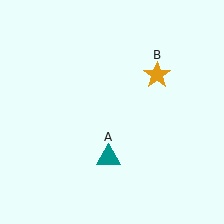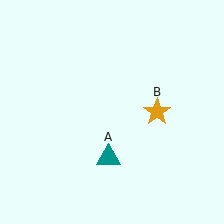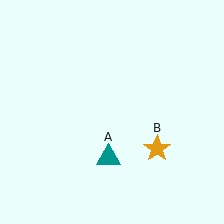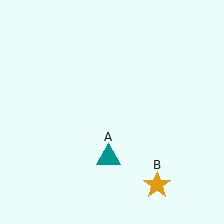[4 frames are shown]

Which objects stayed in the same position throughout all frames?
Teal triangle (object A) remained stationary.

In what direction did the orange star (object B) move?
The orange star (object B) moved down.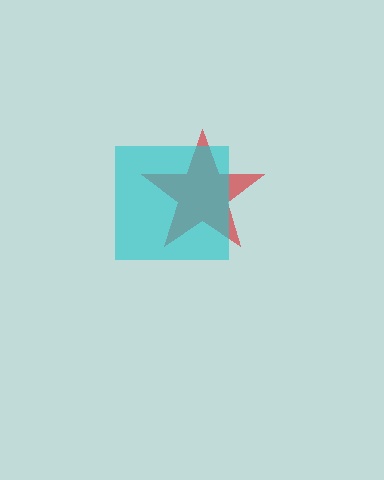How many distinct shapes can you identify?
There are 2 distinct shapes: a red star, a cyan square.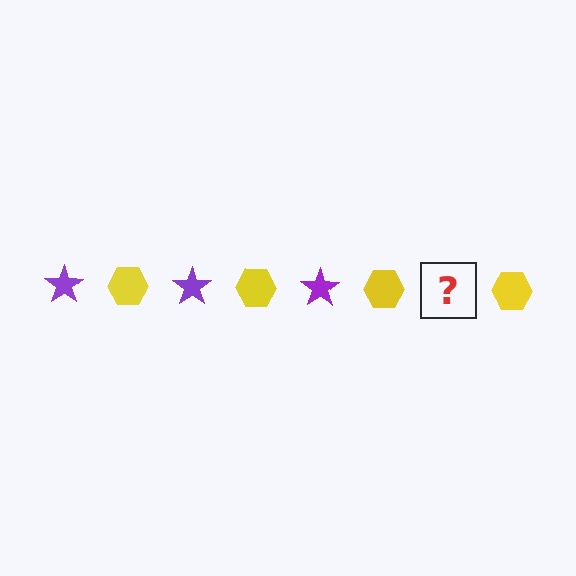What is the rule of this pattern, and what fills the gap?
The rule is that the pattern alternates between purple star and yellow hexagon. The gap should be filled with a purple star.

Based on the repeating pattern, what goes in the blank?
The blank should be a purple star.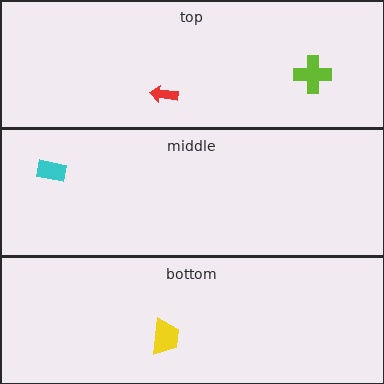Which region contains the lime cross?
The top region.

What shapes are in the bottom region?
The yellow trapezoid.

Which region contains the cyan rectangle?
The middle region.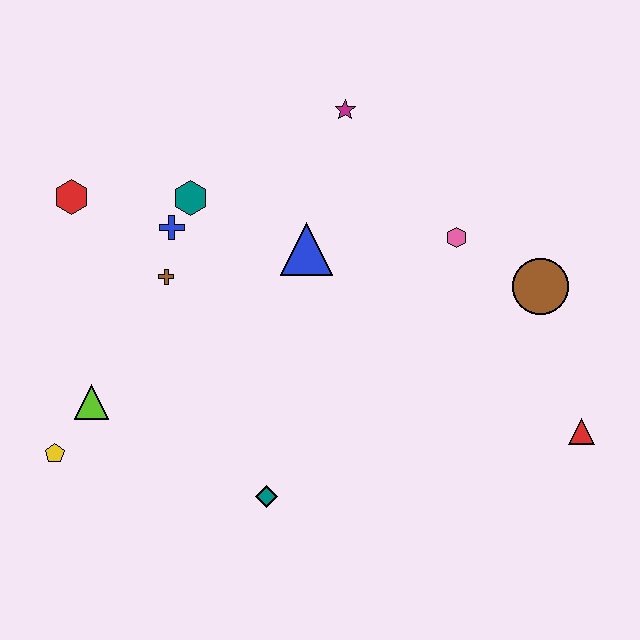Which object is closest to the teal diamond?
The lime triangle is closest to the teal diamond.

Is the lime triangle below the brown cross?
Yes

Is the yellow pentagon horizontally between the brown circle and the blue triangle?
No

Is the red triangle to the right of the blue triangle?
Yes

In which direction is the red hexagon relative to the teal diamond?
The red hexagon is above the teal diamond.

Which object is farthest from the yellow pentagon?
The red triangle is farthest from the yellow pentagon.